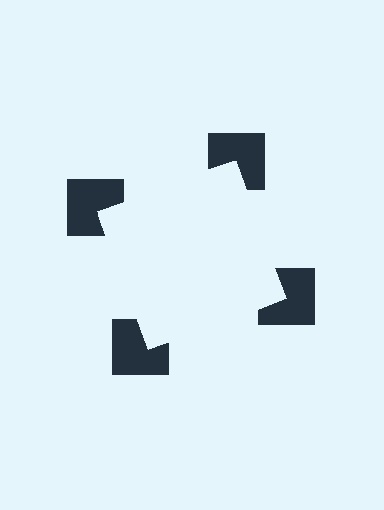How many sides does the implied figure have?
4 sides.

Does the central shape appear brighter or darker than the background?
It typically appears slightly brighter than the background, even though no actual brightness change is drawn.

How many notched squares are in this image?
There are 4 — one at each vertex of the illusory square.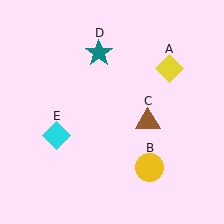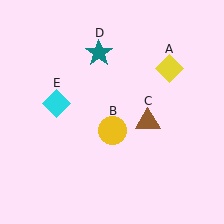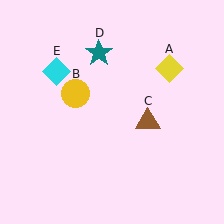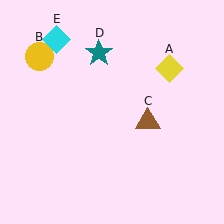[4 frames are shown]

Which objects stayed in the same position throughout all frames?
Yellow diamond (object A) and brown triangle (object C) and teal star (object D) remained stationary.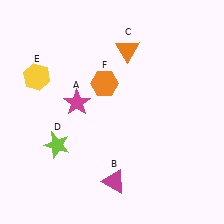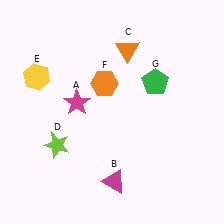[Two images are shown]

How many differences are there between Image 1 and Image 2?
There is 1 difference between the two images.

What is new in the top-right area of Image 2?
A green pentagon (G) was added in the top-right area of Image 2.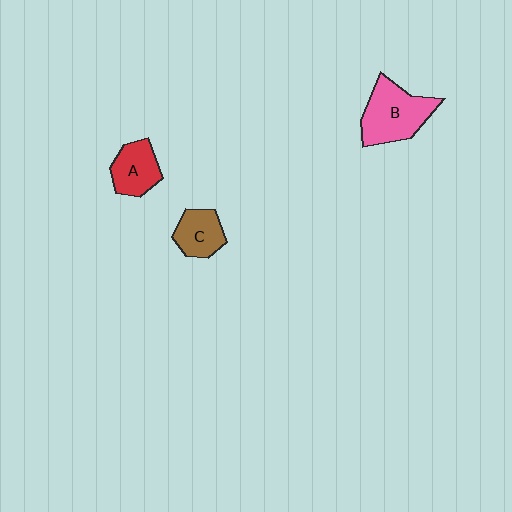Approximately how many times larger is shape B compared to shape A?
Approximately 1.6 times.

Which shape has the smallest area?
Shape C (brown).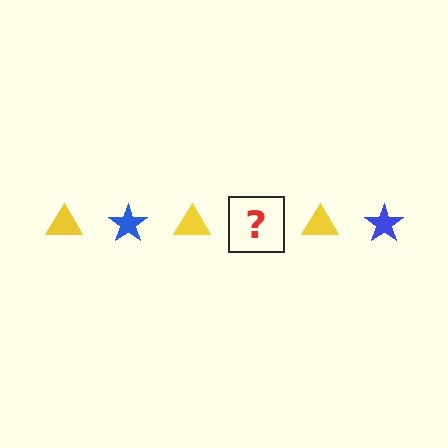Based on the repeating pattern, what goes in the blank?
The blank should be a blue star.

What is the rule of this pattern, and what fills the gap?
The rule is that the pattern alternates between yellow triangle and blue star. The gap should be filled with a blue star.